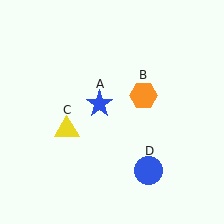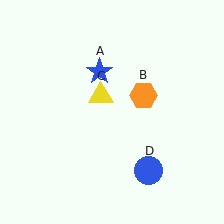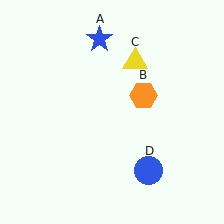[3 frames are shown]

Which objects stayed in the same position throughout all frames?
Orange hexagon (object B) and blue circle (object D) remained stationary.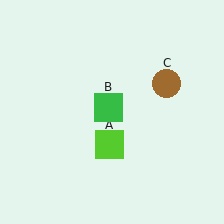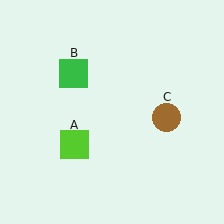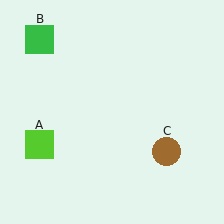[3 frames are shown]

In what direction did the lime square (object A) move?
The lime square (object A) moved left.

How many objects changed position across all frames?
3 objects changed position: lime square (object A), green square (object B), brown circle (object C).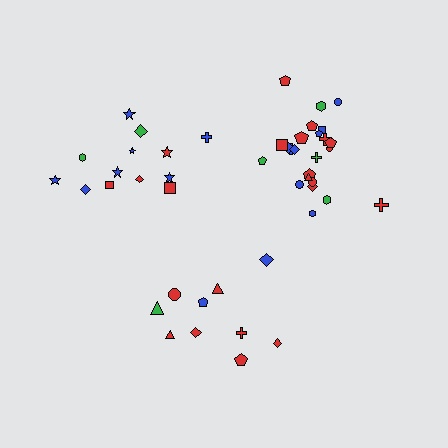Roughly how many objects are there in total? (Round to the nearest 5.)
Roughly 45 objects in total.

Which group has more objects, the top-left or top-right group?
The top-right group.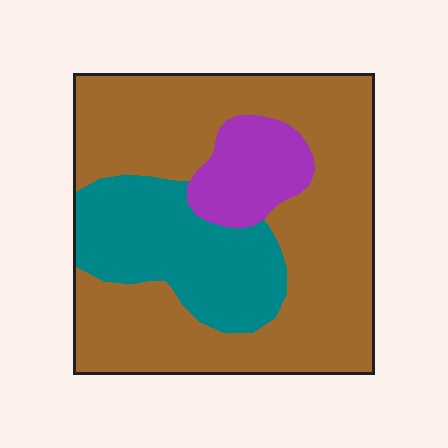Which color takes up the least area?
Purple, at roughly 10%.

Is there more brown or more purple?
Brown.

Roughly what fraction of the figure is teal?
Teal takes up about one quarter (1/4) of the figure.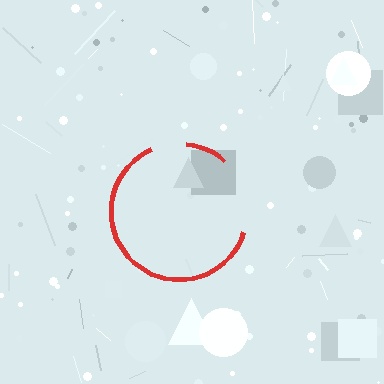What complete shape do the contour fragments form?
The contour fragments form a circle.